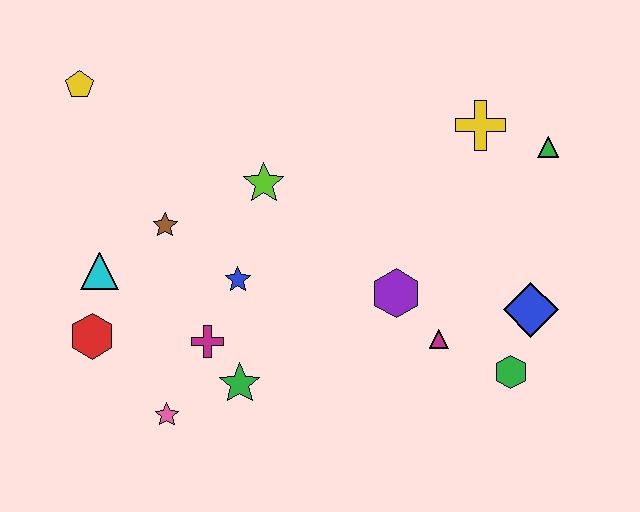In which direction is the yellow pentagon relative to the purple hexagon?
The yellow pentagon is to the left of the purple hexagon.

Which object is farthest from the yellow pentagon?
The green hexagon is farthest from the yellow pentagon.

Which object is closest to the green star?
The magenta cross is closest to the green star.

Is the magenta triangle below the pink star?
No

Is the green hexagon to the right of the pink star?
Yes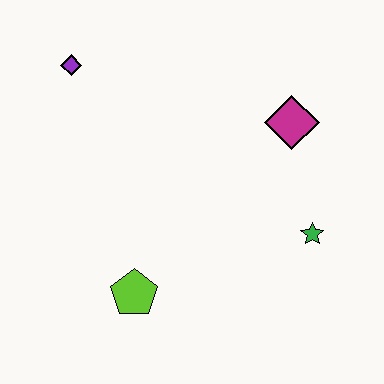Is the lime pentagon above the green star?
No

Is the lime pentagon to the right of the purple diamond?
Yes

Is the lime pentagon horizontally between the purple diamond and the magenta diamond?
Yes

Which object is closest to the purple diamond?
The magenta diamond is closest to the purple diamond.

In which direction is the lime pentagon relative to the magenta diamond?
The lime pentagon is below the magenta diamond.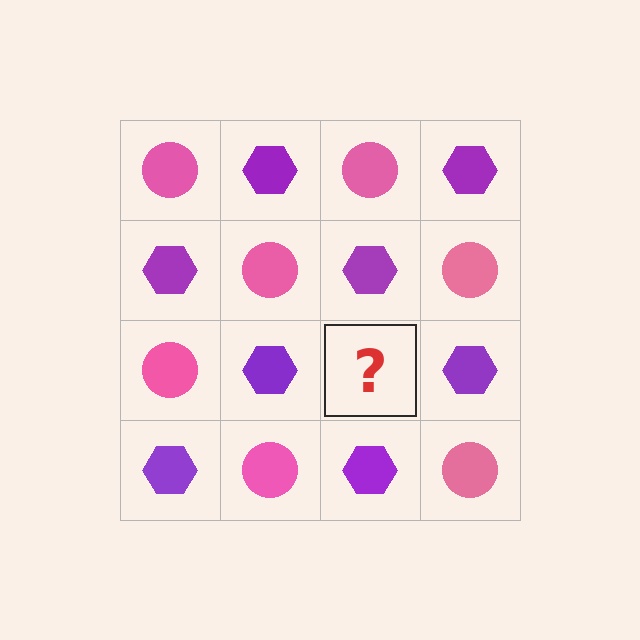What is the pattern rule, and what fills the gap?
The rule is that it alternates pink circle and purple hexagon in a checkerboard pattern. The gap should be filled with a pink circle.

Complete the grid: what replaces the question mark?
The question mark should be replaced with a pink circle.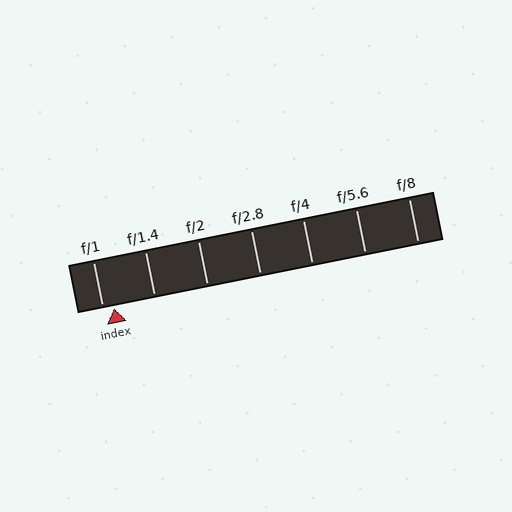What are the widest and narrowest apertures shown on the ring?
The widest aperture shown is f/1 and the narrowest is f/8.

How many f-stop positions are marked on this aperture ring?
There are 7 f-stop positions marked.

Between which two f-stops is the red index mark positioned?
The index mark is between f/1 and f/1.4.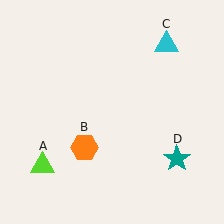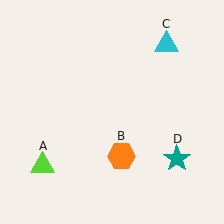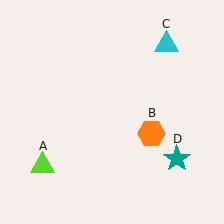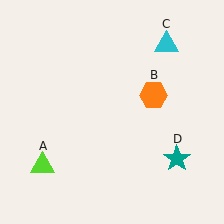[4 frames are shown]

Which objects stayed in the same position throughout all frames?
Lime triangle (object A) and cyan triangle (object C) and teal star (object D) remained stationary.